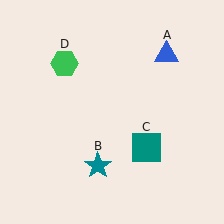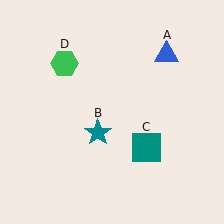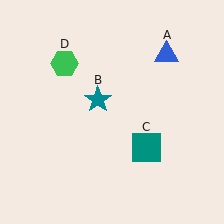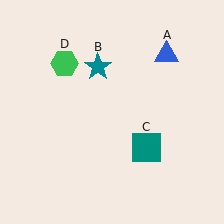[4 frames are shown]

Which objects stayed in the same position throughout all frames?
Blue triangle (object A) and teal square (object C) and green hexagon (object D) remained stationary.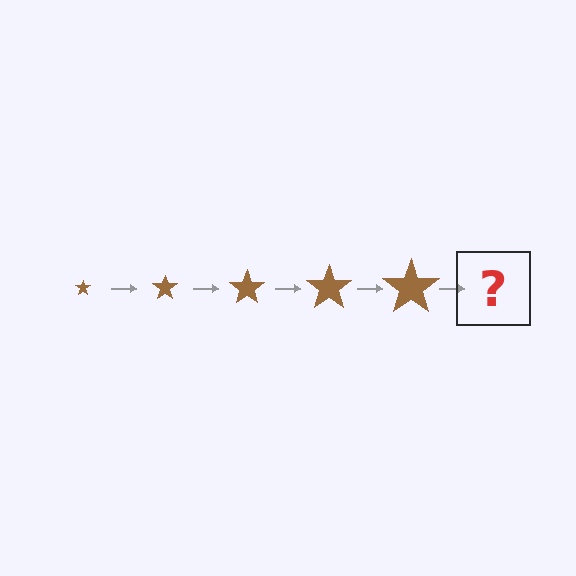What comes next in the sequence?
The next element should be a brown star, larger than the previous one.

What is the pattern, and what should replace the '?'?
The pattern is that the star gets progressively larger each step. The '?' should be a brown star, larger than the previous one.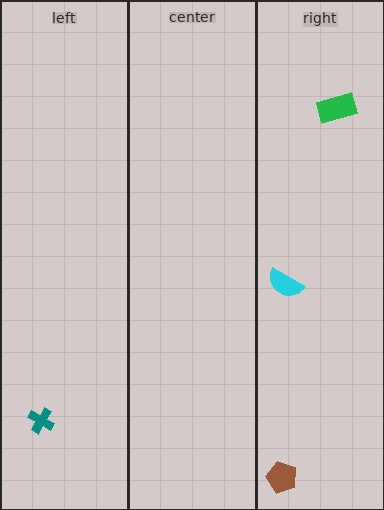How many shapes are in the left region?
1.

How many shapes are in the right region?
3.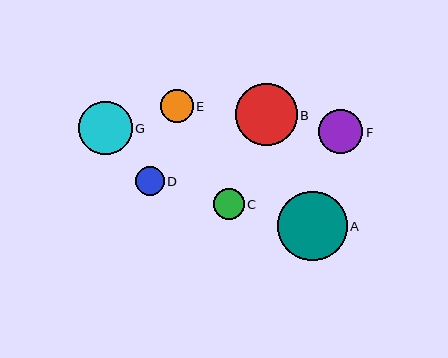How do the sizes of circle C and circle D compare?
Circle C and circle D are approximately the same size.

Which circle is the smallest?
Circle D is the smallest with a size of approximately 29 pixels.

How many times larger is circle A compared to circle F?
Circle A is approximately 1.6 times the size of circle F.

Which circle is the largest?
Circle A is the largest with a size of approximately 70 pixels.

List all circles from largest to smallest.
From largest to smallest: A, B, G, F, E, C, D.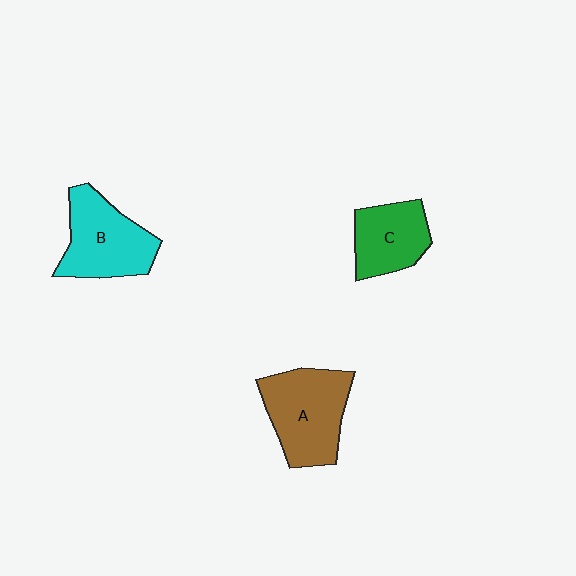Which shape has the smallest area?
Shape C (green).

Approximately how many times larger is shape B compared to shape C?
Approximately 1.3 times.